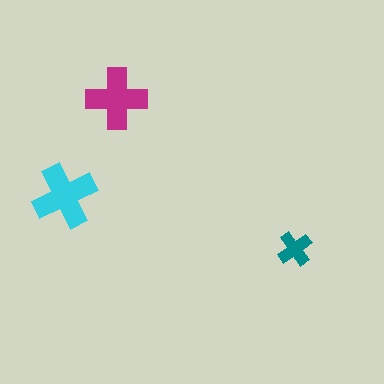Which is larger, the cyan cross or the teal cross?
The cyan one.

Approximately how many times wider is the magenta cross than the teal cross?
About 2 times wider.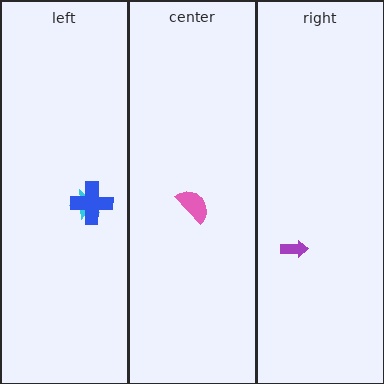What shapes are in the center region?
The pink semicircle.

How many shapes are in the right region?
1.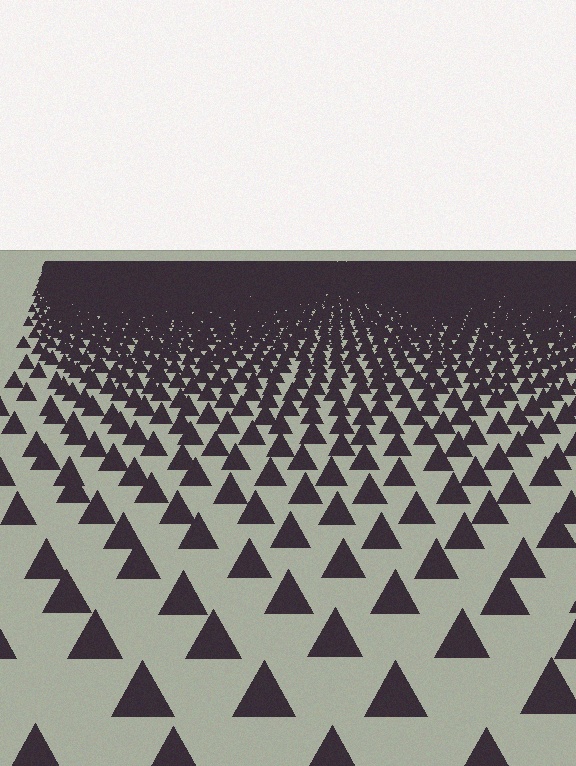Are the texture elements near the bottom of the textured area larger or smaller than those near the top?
Larger. Near the bottom, elements are closer to the viewer and appear at a bigger on-screen size.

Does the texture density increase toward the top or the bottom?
Density increases toward the top.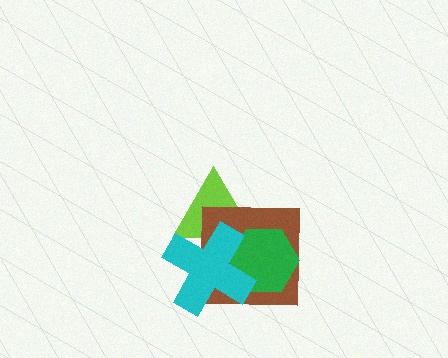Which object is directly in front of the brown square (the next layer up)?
The green hexagon is directly in front of the brown square.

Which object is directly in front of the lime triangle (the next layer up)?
The brown square is directly in front of the lime triangle.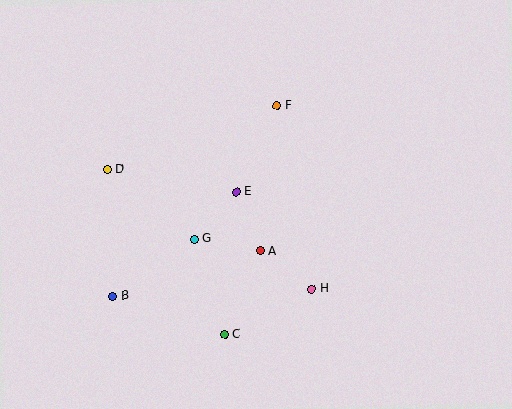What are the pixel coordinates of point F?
Point F is at (277, 106).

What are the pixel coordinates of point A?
Point A is at (261, 251).